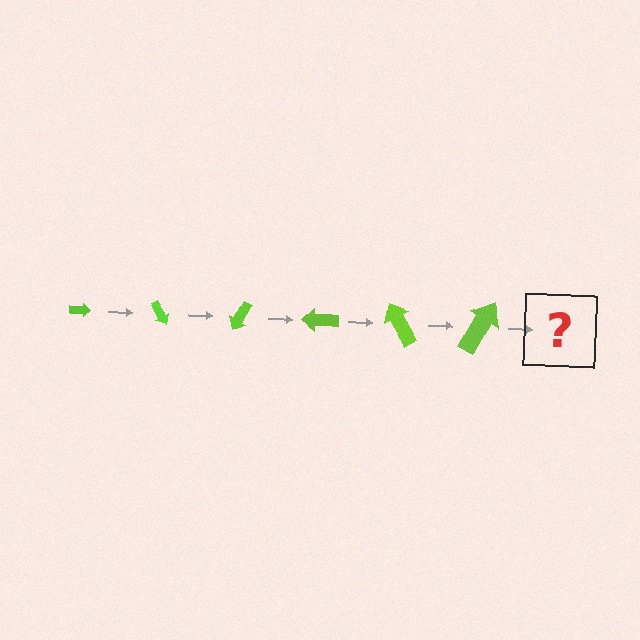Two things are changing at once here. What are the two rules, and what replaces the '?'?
The two rules are that the arrow grows larger each step and it rotates 60 degrees each step. The '?' should be an arrow, larger than the previous one and rotated 360 degrees from the start.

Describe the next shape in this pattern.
It should be an arrow, larger than the previous one and rotated 360 degrees from the start.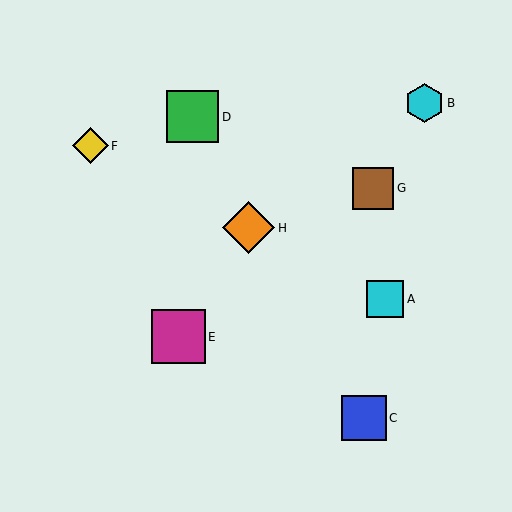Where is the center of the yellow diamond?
The center of the yellow diamond is at (90, 146).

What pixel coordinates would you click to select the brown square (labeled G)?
Click at (373, 188) to select the brown square G.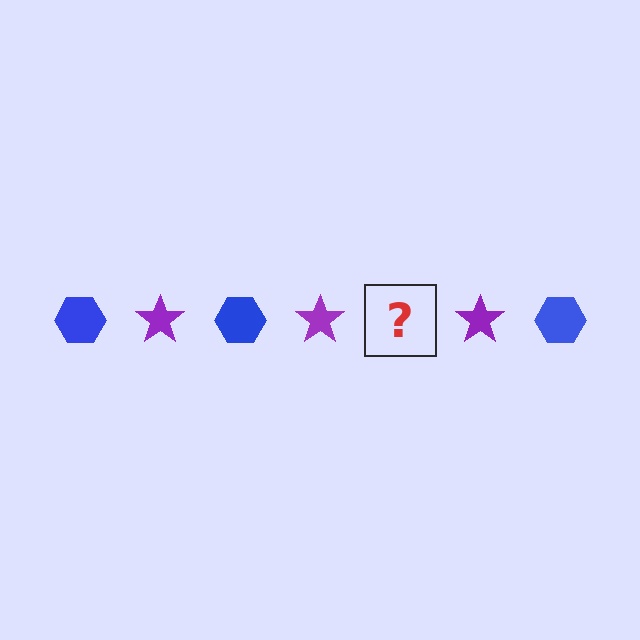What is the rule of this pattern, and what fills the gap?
The rule is that the pattern alternates between blue hexagon and purple star. The gap should be filled with a blue hexagon.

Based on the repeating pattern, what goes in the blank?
The blank should be a blue hexagon.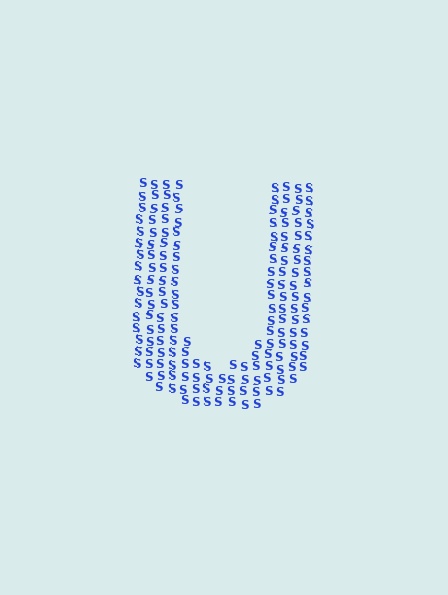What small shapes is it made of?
It is made of small letter S's.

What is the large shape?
The large shape is the letter U.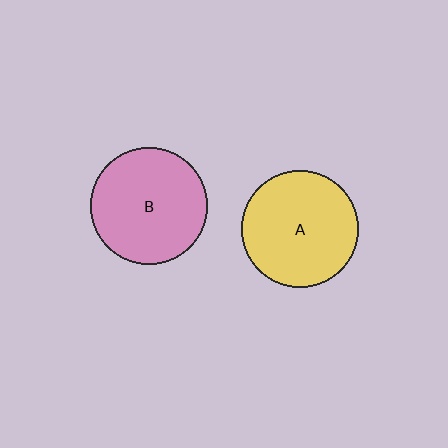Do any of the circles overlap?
No, none of the circles overlap.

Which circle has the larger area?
Circle A (yellow).